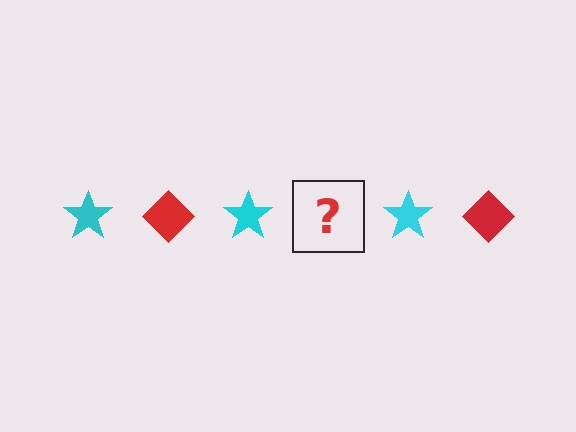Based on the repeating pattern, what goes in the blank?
The blank should be a red diamond.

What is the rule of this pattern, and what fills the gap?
The rule is that the pattern alternates between cyan star and red diamond. The gap should be filled with a red diamond.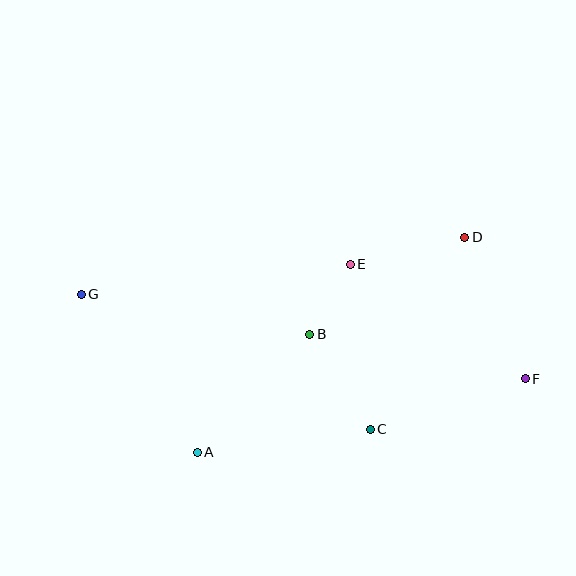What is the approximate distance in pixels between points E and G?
The distance between E and G is approximately 270 pixels.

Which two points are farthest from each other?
Points F and G are farthest from each other.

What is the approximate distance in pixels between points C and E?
The distance between C and E is approximately 166 pixels.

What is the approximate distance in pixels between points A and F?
The distance between A and F is approximately 336 pixels.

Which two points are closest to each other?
Points B and E are closest to each other.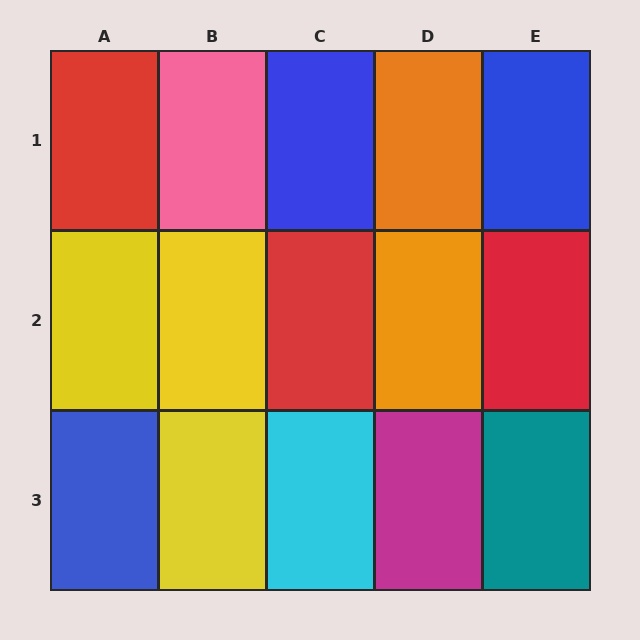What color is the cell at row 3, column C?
Cyan.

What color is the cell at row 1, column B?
Pink.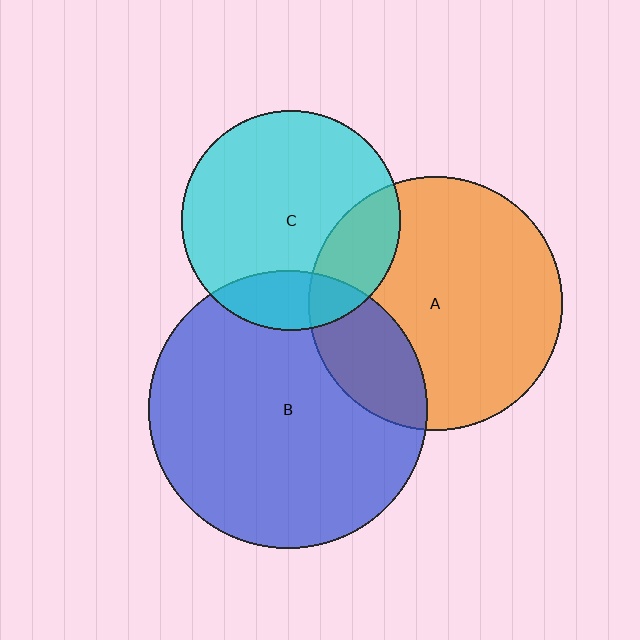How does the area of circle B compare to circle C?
Approximately 1.6 times.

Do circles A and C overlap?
Yes.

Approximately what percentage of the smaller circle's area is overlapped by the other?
Approximately 20%.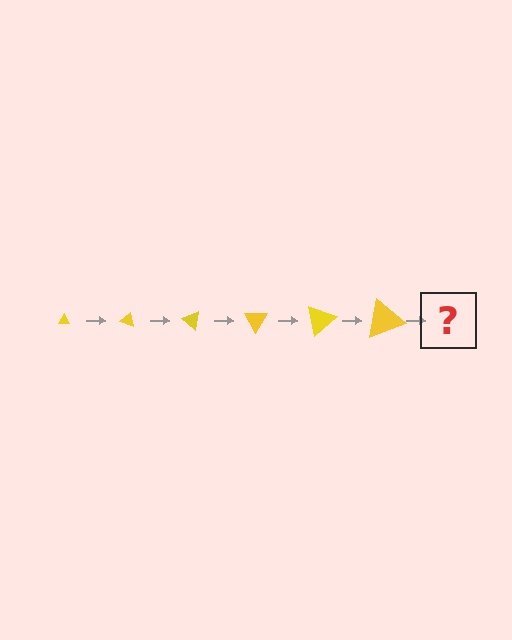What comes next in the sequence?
The next element should be a triangle, larger than the previous one and rotated 120 degrees from the start.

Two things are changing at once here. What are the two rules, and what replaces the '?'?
The two rules are that the triangle grows larger each step and it rotates 20 degrees each step. The '?' should be a triangle, larger than the previous one and rotated 120 degrees from the start.